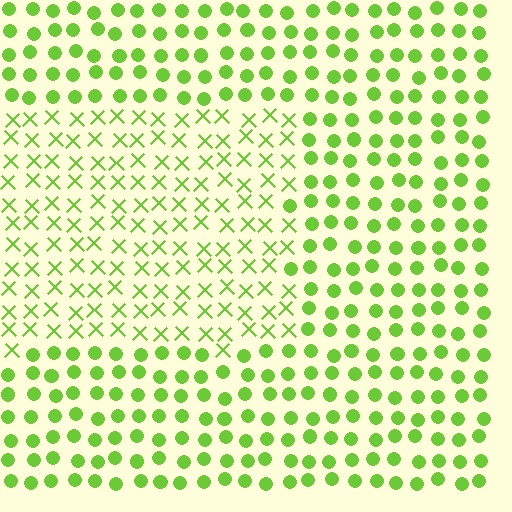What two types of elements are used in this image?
The image uses X marks inside the rectangle region and circles outside it.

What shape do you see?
I see a rectangle.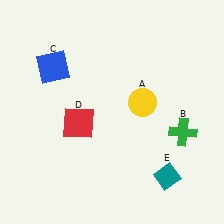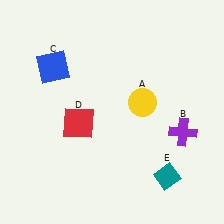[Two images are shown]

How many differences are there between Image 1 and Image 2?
There is 1 difference between the two images.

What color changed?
The cross (B) changed from green in Image 1 to purple in Image 2.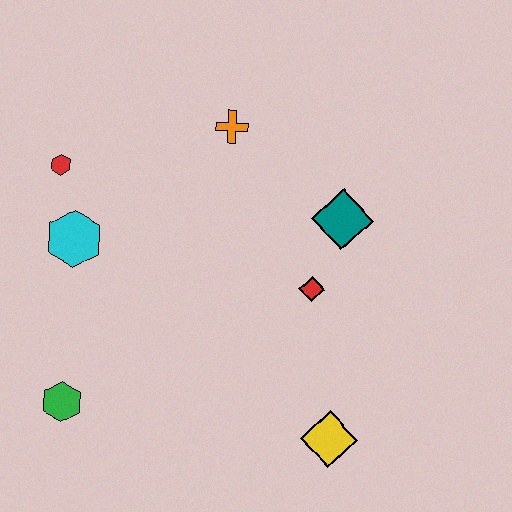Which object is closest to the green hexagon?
The cyan hexagon is closest to the green hexagon.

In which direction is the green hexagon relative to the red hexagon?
The green hexagon is below the red hexagon.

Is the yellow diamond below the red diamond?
Yes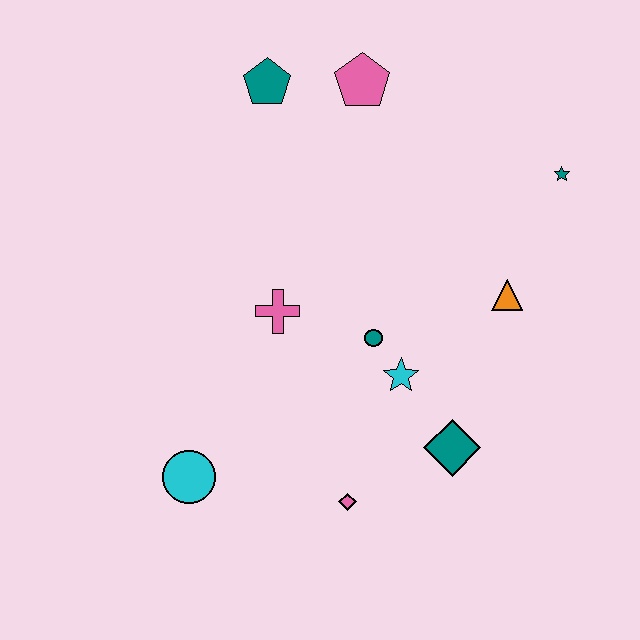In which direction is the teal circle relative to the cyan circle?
The teal circle is to the right of the cyan circle.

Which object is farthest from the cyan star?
The teal pentagon is farthest from the cyan star.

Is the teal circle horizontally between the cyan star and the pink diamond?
Yes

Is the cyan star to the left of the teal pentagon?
No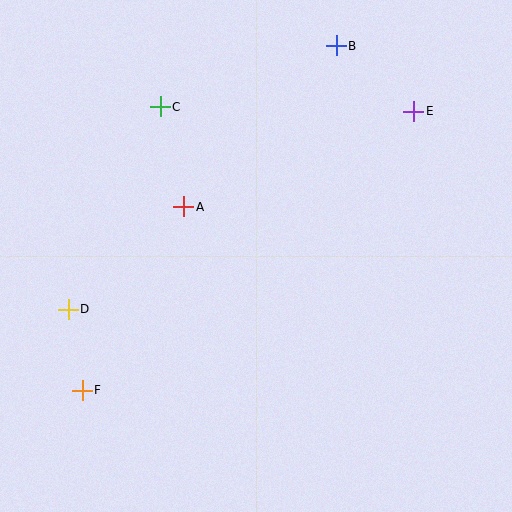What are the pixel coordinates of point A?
Point A is at (184, 207).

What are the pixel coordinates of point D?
Point D is at (68, 309).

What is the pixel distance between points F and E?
The distance between F and E is 433 pixels.